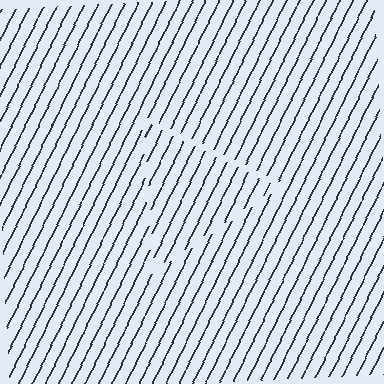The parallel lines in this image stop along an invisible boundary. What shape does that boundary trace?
An illusory triangle. The interior of the shape contains the same grating, shifted by half a period — the contour is defined by the phase discontinuity where line-ends from the inner and outer gratings abut.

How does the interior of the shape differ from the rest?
The interior of the shape contains the same grating, shifted by half a period — the contour is defined by the phase discontinuity where line-ends from the inner and outer gratings abut.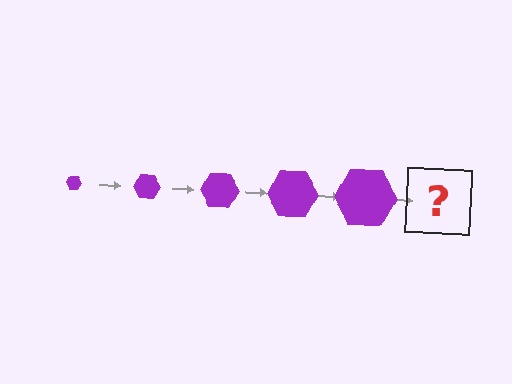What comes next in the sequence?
The next element should be a purple hexagon, larger than the previous one.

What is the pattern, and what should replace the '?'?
The pattern is that the hexagon gets progressively larger each step. The '?' should be a purple hexagon, larger than the previous one.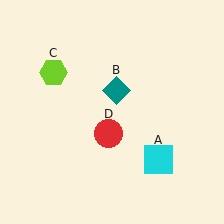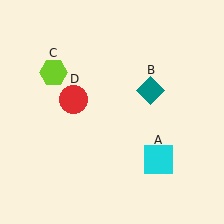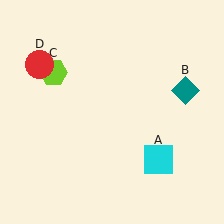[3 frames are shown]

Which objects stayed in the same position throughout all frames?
Cyan square (object A) and lime hexagon (object C) remained stationary.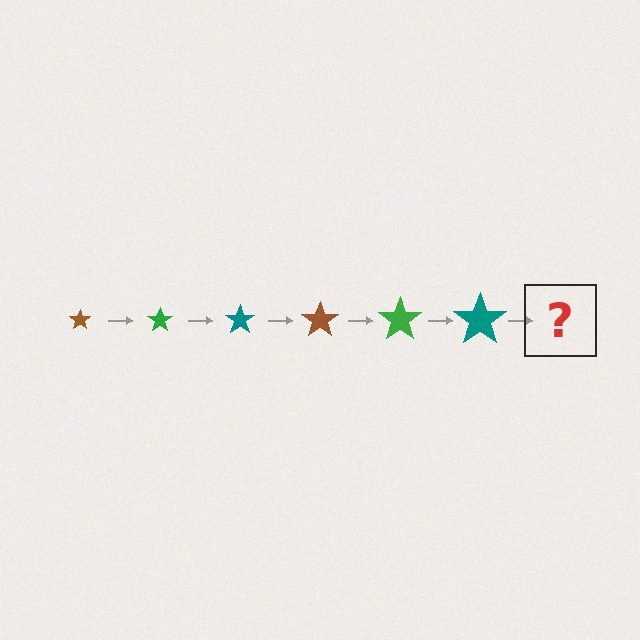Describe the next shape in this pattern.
It should be a brown star, larger than the previous one.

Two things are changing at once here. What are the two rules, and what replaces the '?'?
The two rules are that the star grows larger each step and the color cycles through brown, green, and teal. The '?' should be a brown star, larger than the previous one.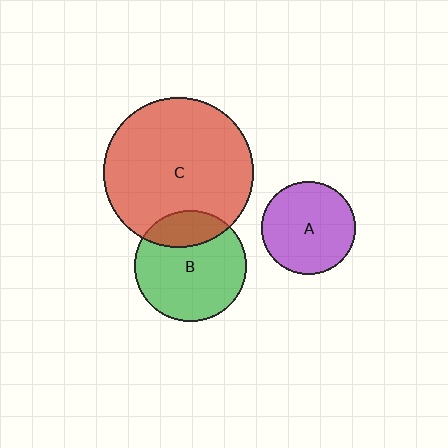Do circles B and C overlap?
Yes.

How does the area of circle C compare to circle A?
Approximately 2.6 times.